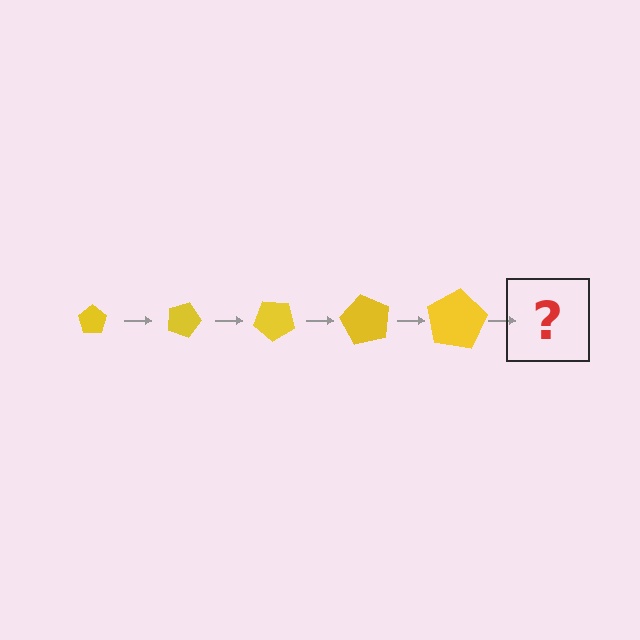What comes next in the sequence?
The next element should be a pentagon, larger than the previous one and rotated 100 degrees from the start.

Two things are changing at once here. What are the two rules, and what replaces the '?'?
The two rules are that the pentagon grows larger each step and it rotates 20 degrees each step. The '?' should be a pentagon, larger than the previous one and rotated 100 degrees from the start.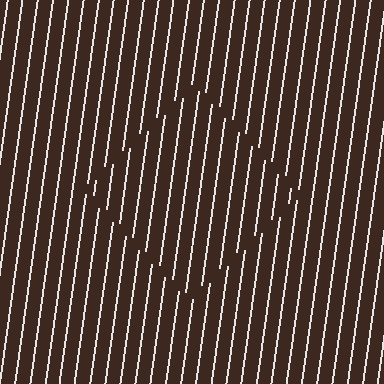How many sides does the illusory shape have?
4 sides — the line-ends trace a square.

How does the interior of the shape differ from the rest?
The interior of the shape contains the same grating, shifted by half a period — the contour is defined by the phase discontinuity where line-ends from the inner and outer gratings abut.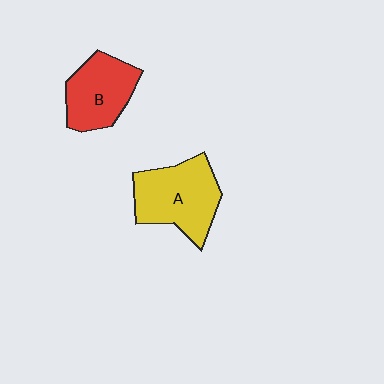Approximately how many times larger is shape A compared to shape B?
Approximately 1.2 times.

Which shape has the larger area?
Shape A (yellow).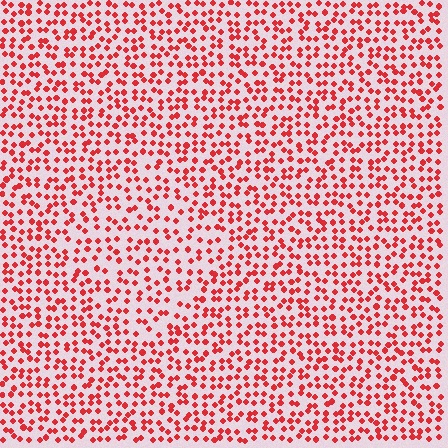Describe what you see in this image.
The image contains small red elements arranged at two different densities. A diamond-shaped region is visible where the elements are less densely packed than the surrounding area.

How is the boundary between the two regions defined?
The boundary is defined by a change in element density (approximately 1.4x ratio). All elements are the same color, size, and shape.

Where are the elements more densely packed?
The elements are more densely packed outside the diamond boundary.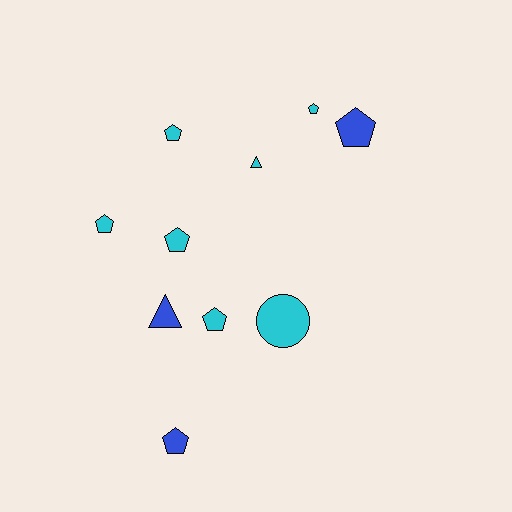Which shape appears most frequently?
Pentagon, with 7 objects.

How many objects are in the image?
There are 10 objects.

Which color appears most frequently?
Cyan, with 7 objects.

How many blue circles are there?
There are no blue circles.